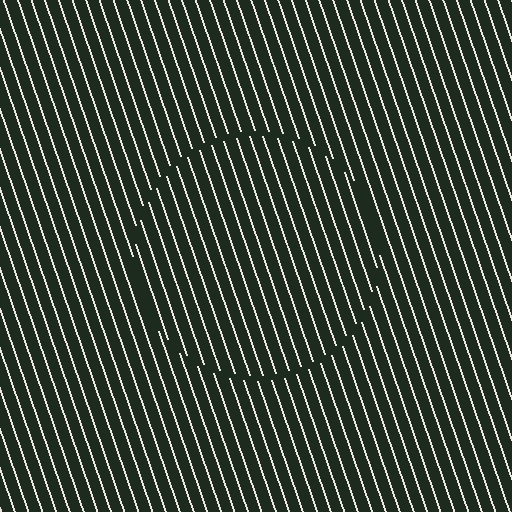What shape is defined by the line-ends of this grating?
An illusory circle. The interior of the shape contains the same grating, shifted by half a period — the contour is defined by the phase discontinuity where line-ends from the inner and outer gratings abut.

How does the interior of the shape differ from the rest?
The interior of the shape contains the same grating, shifted by half a period — the contour is defined by the phase discontinuity where line-ends from the inner and outer gratings abut.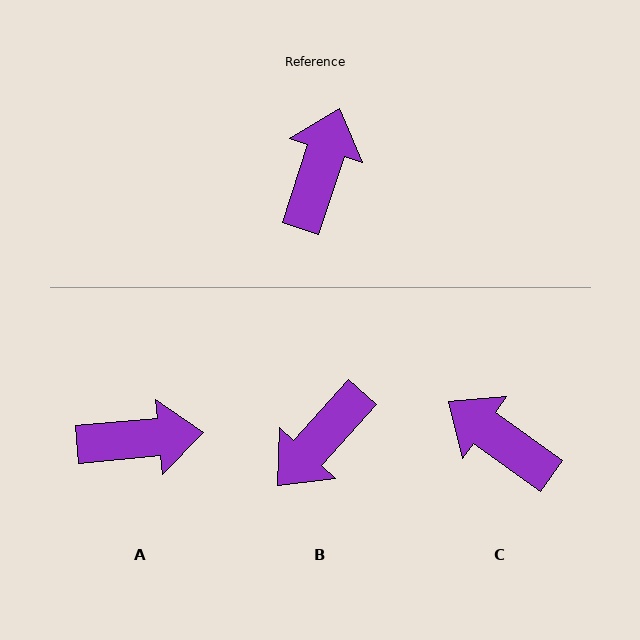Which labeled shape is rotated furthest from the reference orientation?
B, about 156 degrees away.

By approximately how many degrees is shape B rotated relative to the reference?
Approximately 156 degrees counter-clockwise.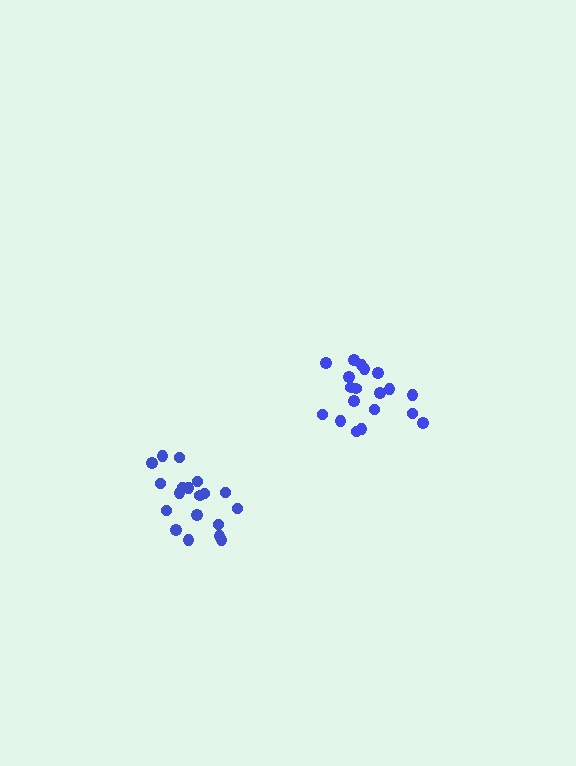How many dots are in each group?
Group 1: 19 dots, Group 2: 19 dots (38 total).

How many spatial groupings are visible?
There are 2 spatial groupings.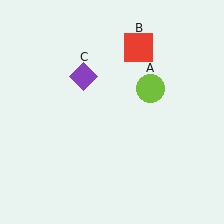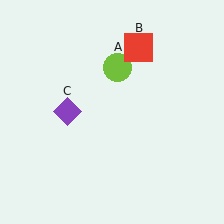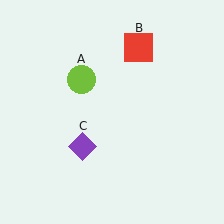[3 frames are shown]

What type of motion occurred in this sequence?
The lime circle (object A), purple diamond (object C) rotated counterclockwise around the center of the scene.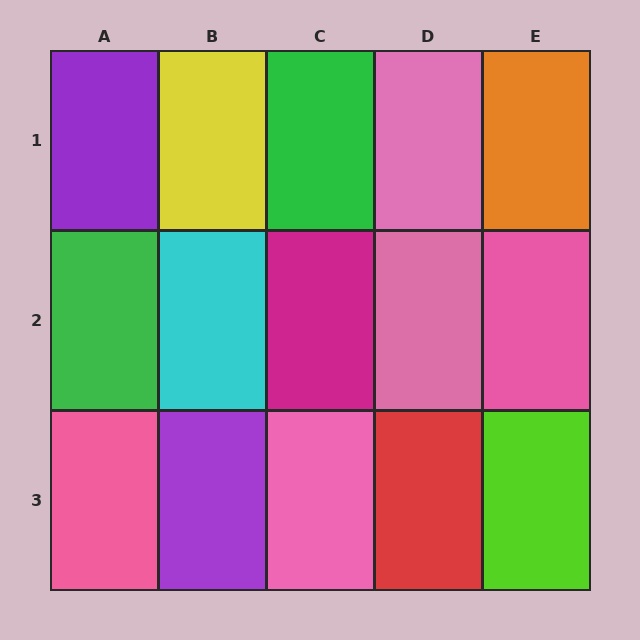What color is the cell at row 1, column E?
Orange.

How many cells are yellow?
1 cell is yellow.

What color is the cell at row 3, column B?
Purple.